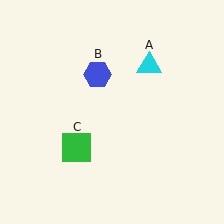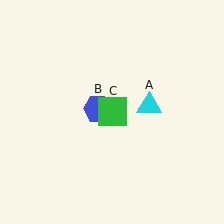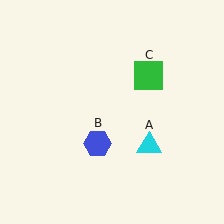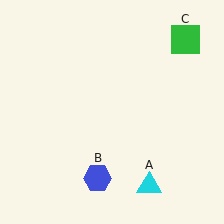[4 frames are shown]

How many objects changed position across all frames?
3 objects changed position: cyan triangle (object A), blue hexagon (object B), green square (object C).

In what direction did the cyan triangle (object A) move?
The cyan triangle (object A) moved down.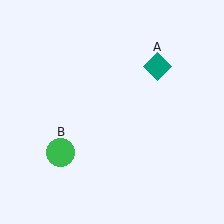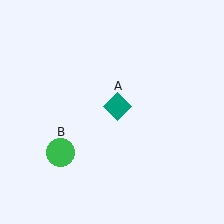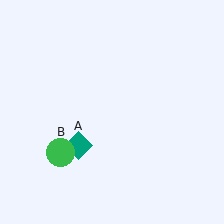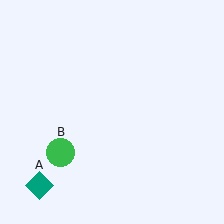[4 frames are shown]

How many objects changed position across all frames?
1 object changed position: teal diamond (object A).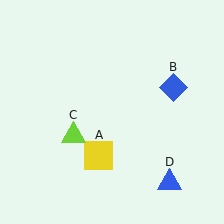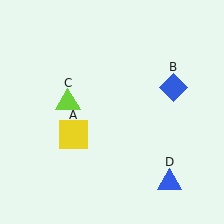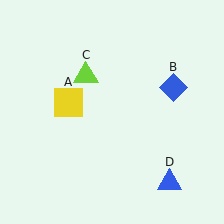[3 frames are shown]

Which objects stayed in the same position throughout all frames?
Blue diamond (object B) and blue triangle (object D) remained stationary.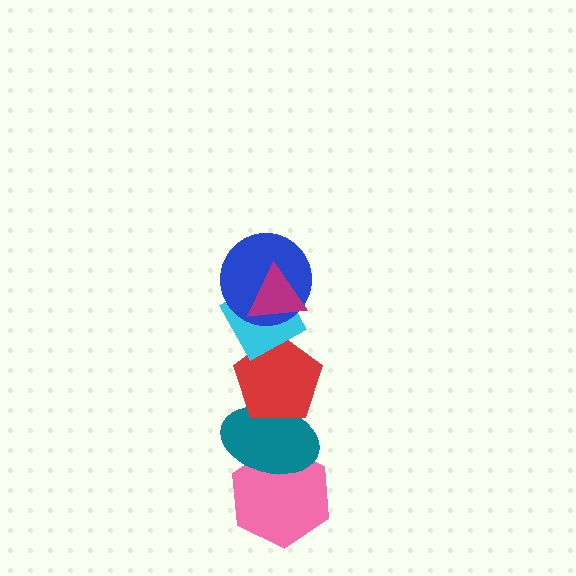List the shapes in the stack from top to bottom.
From top to bottom: the magenta triangle, the blue circle, the cyan diamond, the red pentagon, the teal ellipse, the pink hexagon.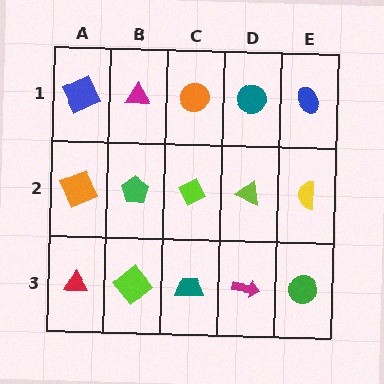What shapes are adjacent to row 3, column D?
A lime triangle (row 2, column D), a teal trapezoid (row 3, column C), a green circle (row 3, column E).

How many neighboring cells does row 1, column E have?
2.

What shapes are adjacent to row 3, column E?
A yellow semicircle (row 2, column E), a magenta arrow (row 3, column D).